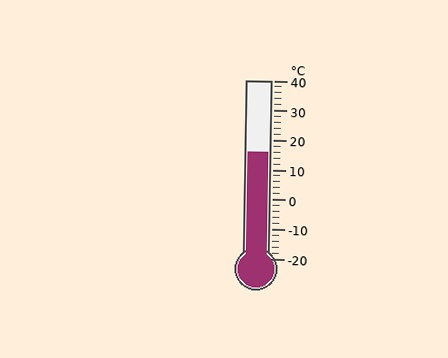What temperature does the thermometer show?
The thermometer shows approximately 16°C.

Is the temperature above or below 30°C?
The temperature is below 30°C.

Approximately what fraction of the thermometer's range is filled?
The thermometer is filled to approximately 60% of its range.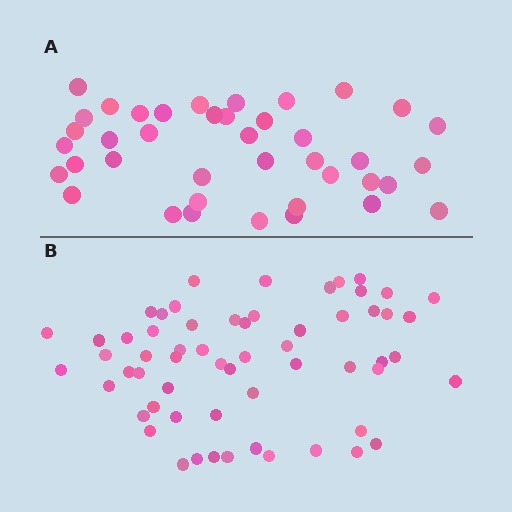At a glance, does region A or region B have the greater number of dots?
Region B (the bottom region) has more dots.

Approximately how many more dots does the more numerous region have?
Region B has approximately 20 more dots than region A.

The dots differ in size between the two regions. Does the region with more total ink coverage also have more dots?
No. Region A has more total ink coverage because its dots are larger, but region B actually contains more individual dots. Total area can be misleading — the number of items is what matters here.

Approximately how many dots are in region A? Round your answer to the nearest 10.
About 40 dots.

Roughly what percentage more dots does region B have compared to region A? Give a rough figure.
About 50% more.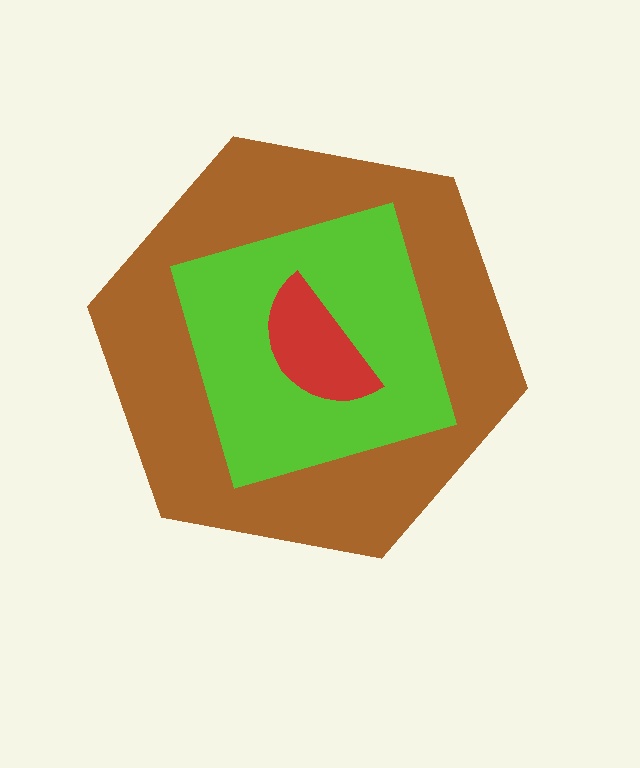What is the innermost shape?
The red semicircle.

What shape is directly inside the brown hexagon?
The lime diamond.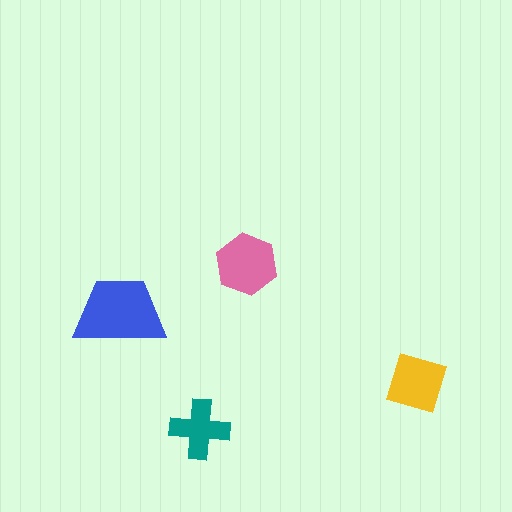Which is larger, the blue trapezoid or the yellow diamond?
The blue trapezoid.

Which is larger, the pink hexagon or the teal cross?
The pink hexagon.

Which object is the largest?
The blue trapezoid.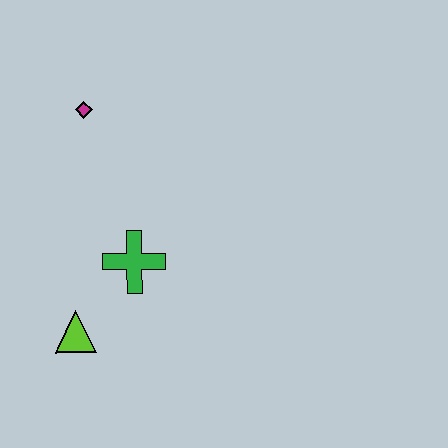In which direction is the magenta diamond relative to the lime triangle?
The magenta diamond is above the lime triangle.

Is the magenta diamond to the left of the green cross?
Yes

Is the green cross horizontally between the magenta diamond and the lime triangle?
No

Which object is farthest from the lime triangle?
The magenta diamond is farthest from the lime triangle.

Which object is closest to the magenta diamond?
The green cross is closest to the magenta diamond.